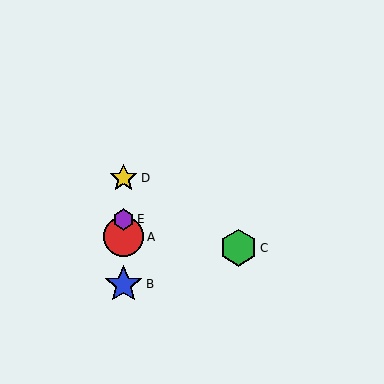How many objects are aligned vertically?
4 objects (A, B, D, E) are aligned vertically.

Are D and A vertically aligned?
Yes, both are at x≈124.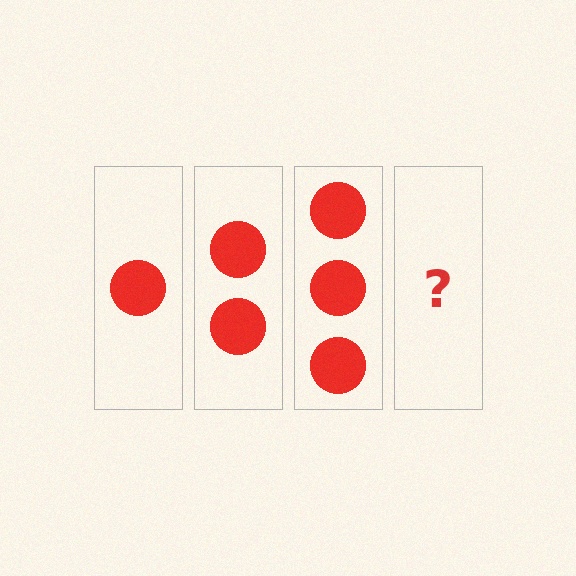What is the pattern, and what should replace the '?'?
The pattern is that each step adds one more circle. The '?' should be 4 circles.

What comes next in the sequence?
The next element should be 4 circles.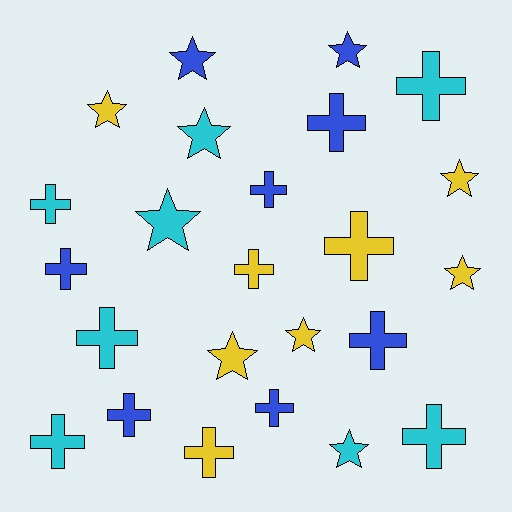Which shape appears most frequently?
Cross, with 14 objects.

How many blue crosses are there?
There are 6 blue crosses.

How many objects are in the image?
There are 24 objects.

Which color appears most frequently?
Blue, with 8 objects.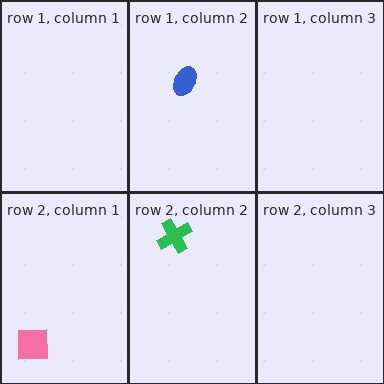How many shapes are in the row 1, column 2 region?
1.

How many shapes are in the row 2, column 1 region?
1.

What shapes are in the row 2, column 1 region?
The pink square.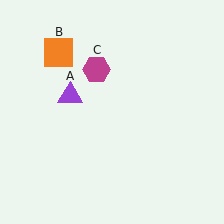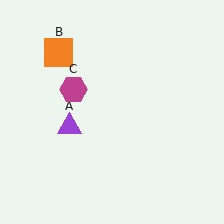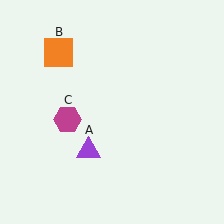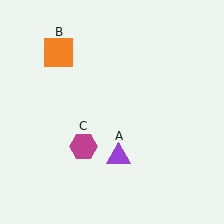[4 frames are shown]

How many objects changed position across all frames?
2 objects changed position: purple triangle (object A), magenta hexagon (object C).